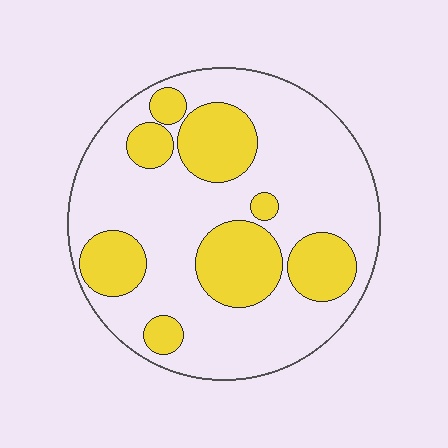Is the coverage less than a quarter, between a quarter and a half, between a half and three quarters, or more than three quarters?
Between a quarter and a half.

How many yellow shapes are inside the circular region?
8.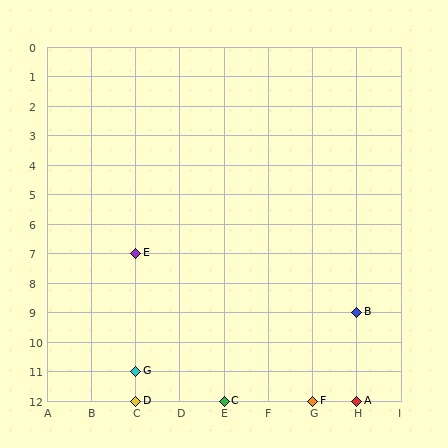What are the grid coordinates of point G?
Point G is at grid coordinates (C, 11).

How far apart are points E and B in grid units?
Points E and B are 5 columns and 2 rows apart (about 5.4 grid units diagonally).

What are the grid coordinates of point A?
Point A is at grid coordinates (H, 12).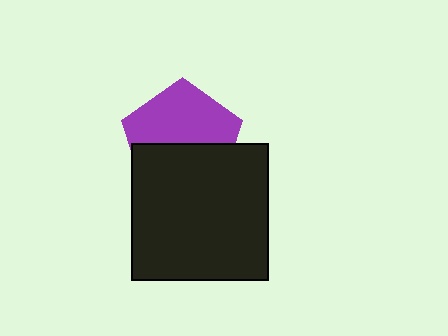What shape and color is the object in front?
The object in front is a black square.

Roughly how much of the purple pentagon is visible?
About half of it is visible (roughly 55%).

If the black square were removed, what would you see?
You would see the complete purple pentagon.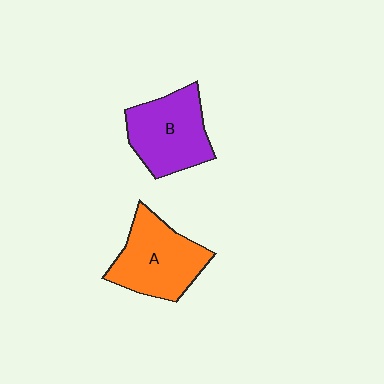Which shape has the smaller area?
Shape B (purple).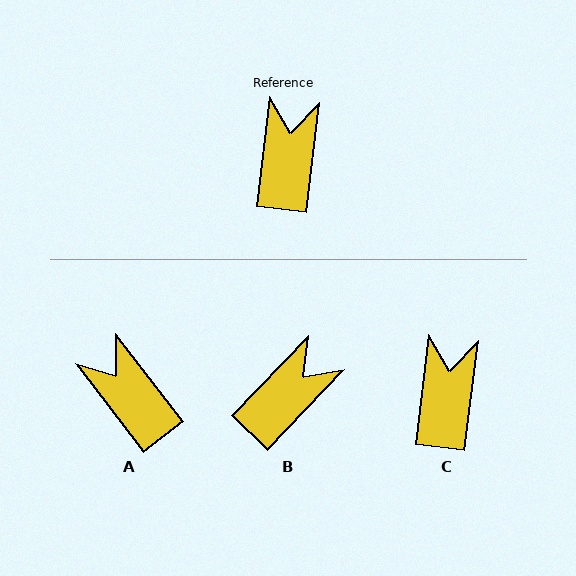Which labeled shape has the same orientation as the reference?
C.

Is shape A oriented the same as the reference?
No, it is off by about 45 degrees.